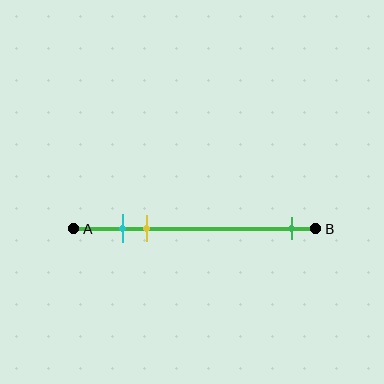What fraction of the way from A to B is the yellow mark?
The yellow mark is approximately 30% (0.3) of the way from A to B.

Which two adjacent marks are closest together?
The cyan and yellow marks are the closest adjacent pair.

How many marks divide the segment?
There are 3 marks dividing the segment.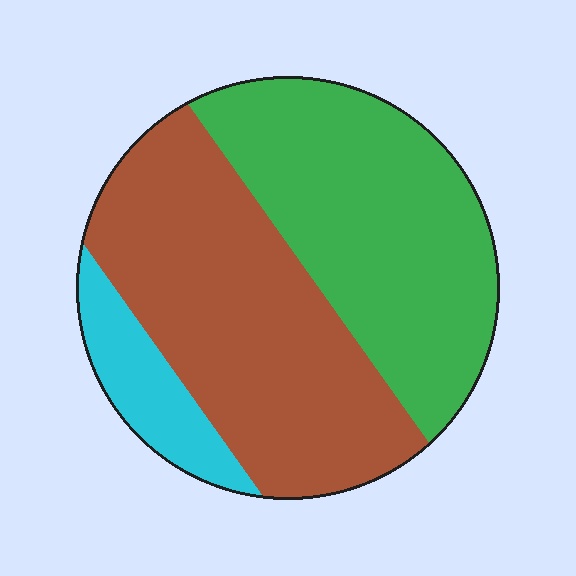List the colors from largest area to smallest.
From largest to smallest: brown, green, cyan.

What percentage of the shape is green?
Green takes up between a third and a half of the shape.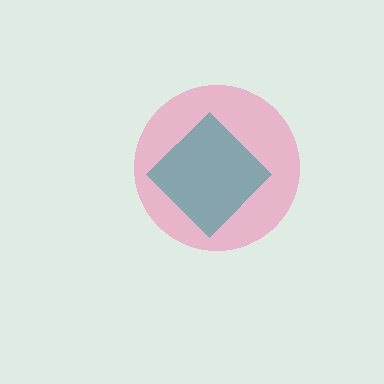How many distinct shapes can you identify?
There are 2 distinct shapes: a pink circle, a teal diamond.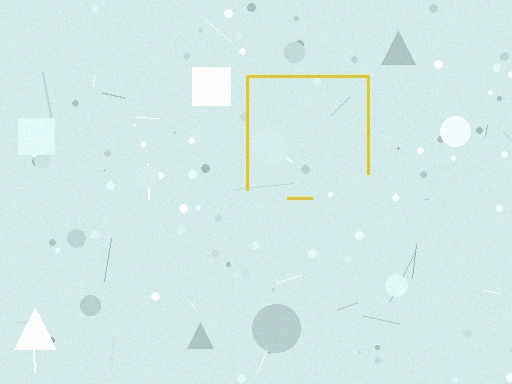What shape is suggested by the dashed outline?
The dashed outline suggests a square.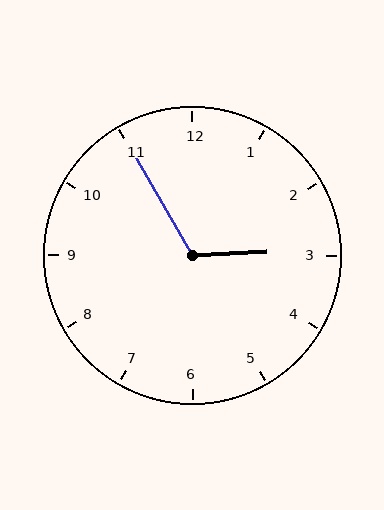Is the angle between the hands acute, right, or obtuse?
It is obtuse.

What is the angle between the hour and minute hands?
Approximately 118 degrees.